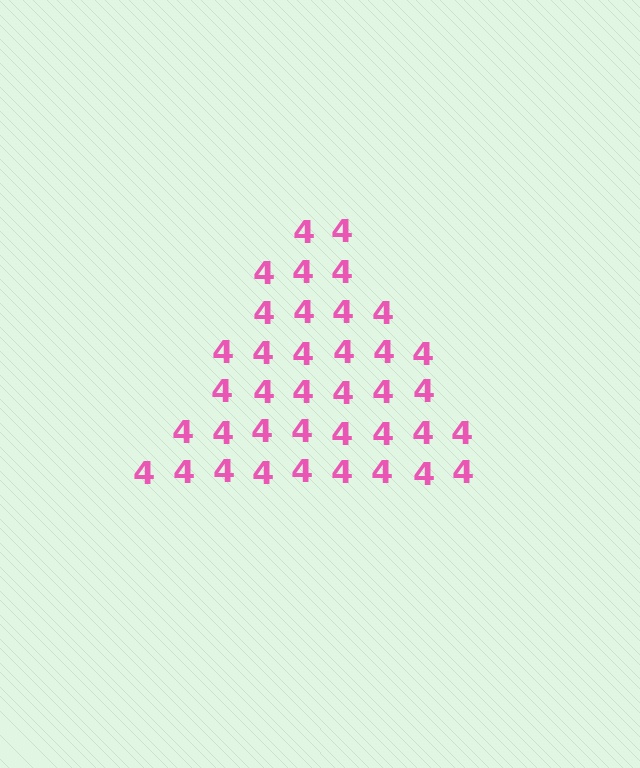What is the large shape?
The large shape is a triangle.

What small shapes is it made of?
It is made of small digit 4's.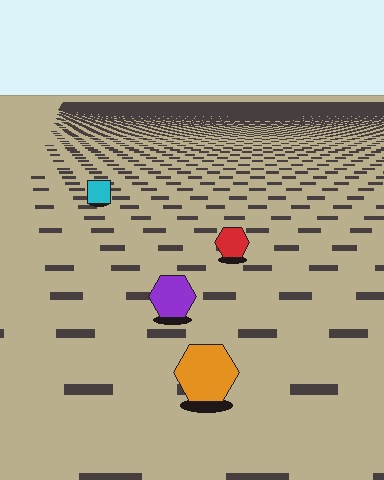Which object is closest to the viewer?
The orange hexagon is closest. The texture marks near it are larger and more spread out.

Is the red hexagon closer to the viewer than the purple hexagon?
No. The purple hexagon is closer — you can tell from the texture gradient: the ground texture is coarser near it.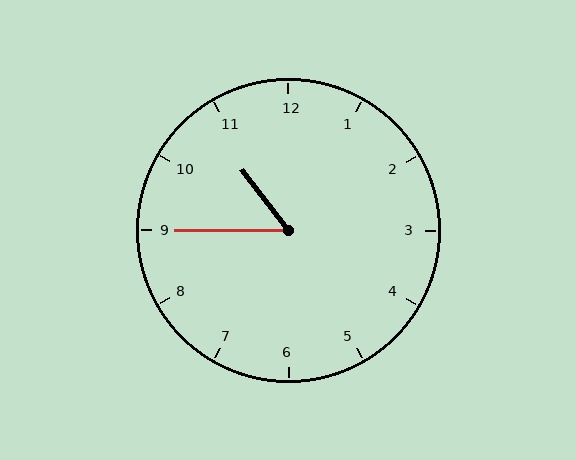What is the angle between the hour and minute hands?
Approximately 52 degrees.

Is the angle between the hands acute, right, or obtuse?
It is acute.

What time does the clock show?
10:45.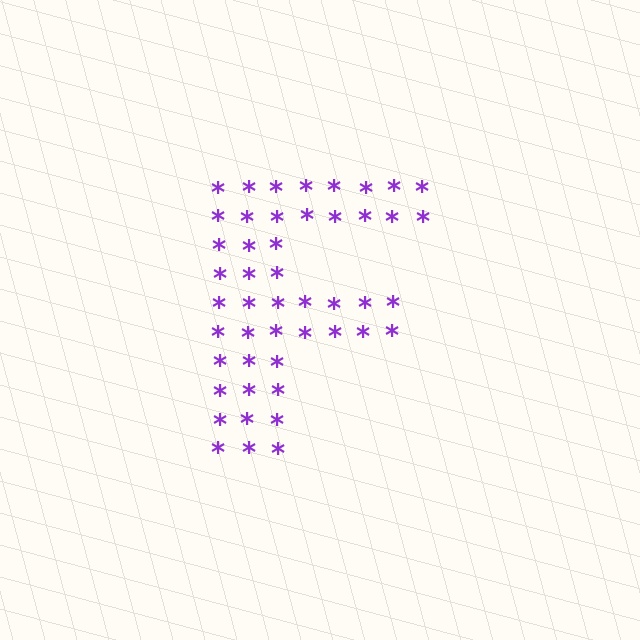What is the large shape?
The large shape is the letter F.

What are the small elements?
The small elements are asterisks.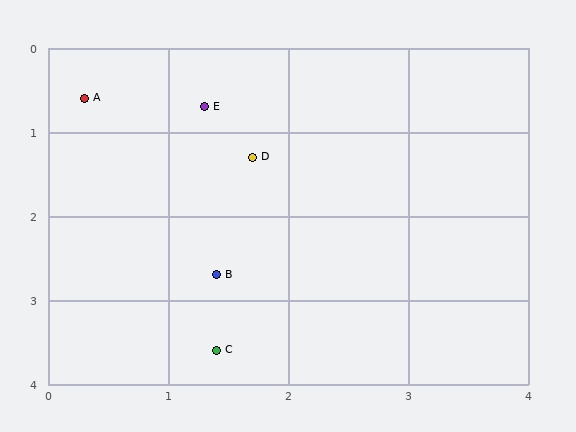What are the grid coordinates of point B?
Point B is at approximately (1.4, 2.7).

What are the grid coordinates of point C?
Point C is at approximately (1.4, 3.6).